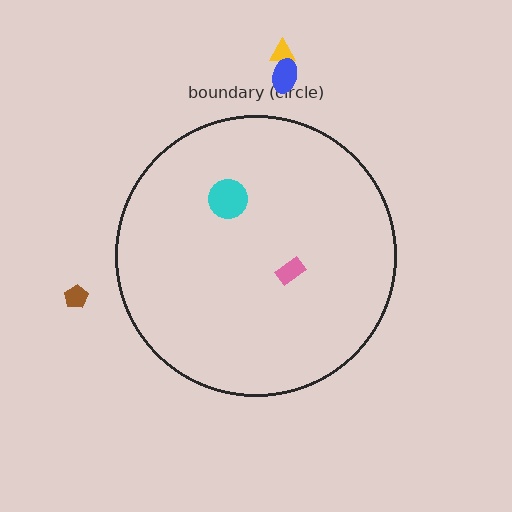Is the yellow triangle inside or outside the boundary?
Outside.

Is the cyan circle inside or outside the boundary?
Inside.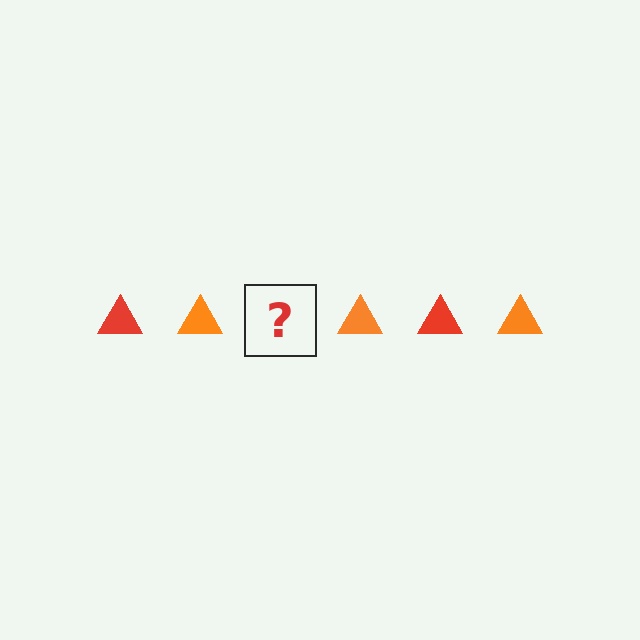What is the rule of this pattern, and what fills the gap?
The rule is that the pattern cycles through red, orange triangles. The gap should be filled with a red triangle.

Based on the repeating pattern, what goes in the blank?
The blank should be a red triangle.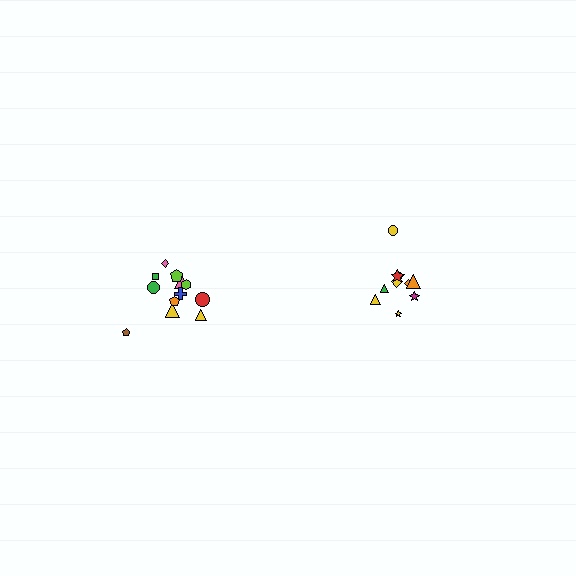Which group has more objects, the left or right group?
The left group.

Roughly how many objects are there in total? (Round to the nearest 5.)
Roughly 20 objects in total.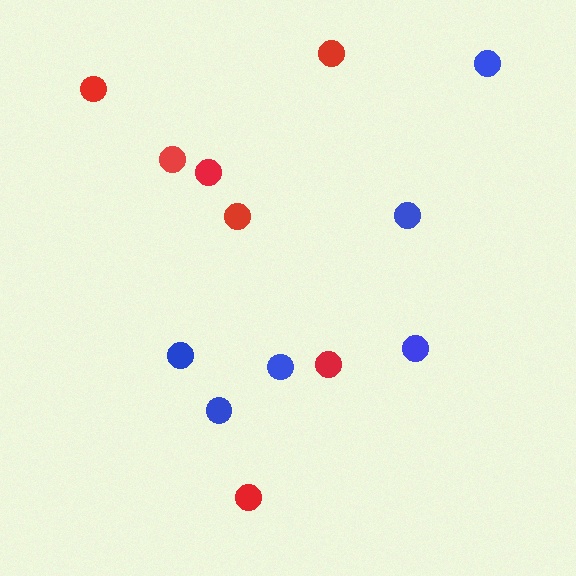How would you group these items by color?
There are 2 groups: one group of red circles (7) and one group of blue circles (6).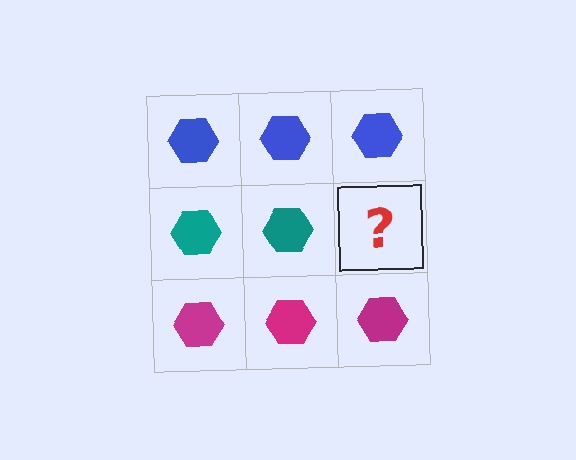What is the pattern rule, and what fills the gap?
The rule is that each row has a consistent color. The gap should be filled with a teal hexagon.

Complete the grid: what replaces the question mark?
The question mark should be replaced with a teal hexagon.